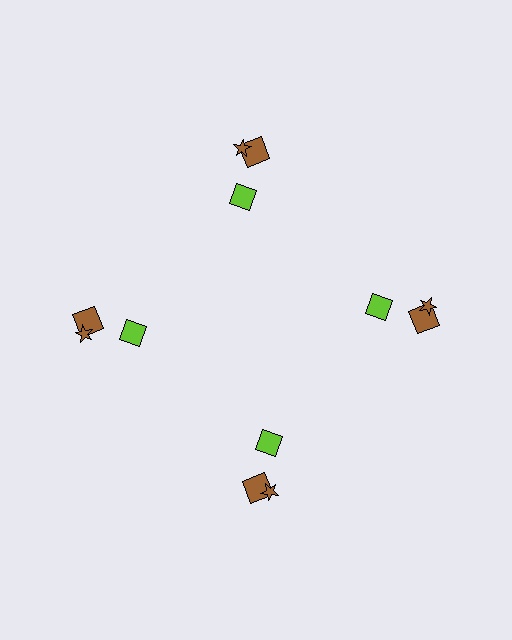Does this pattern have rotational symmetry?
Yes, this pattern has 4-fold rotational symmetry. It looks the same after rotating 90 degrees around the center.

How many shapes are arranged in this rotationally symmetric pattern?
There are 12 shapes, arranged in 4 groups of 3.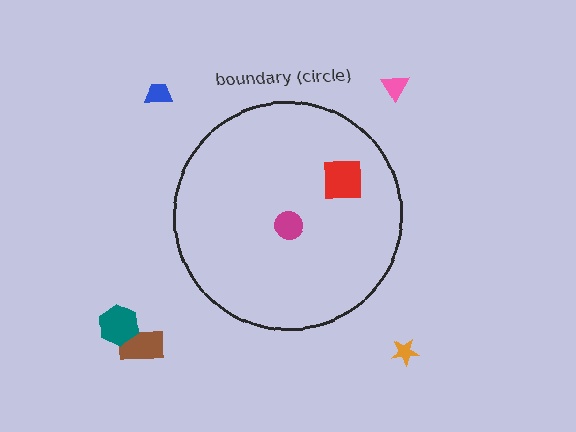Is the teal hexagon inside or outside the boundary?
Outside.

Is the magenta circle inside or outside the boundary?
Inside.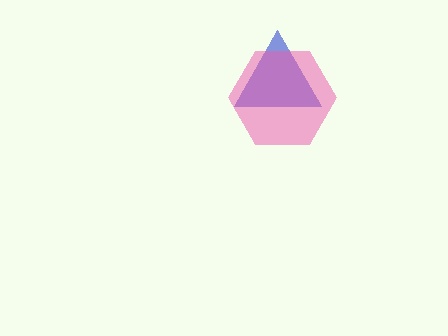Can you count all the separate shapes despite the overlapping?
Yes, there are 2 separate shapes.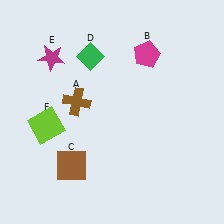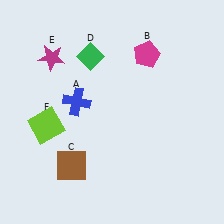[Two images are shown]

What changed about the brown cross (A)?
In Image 1, A is brown. In Image 2, it changed to blue.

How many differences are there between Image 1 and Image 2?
There is 1 difference between the two images.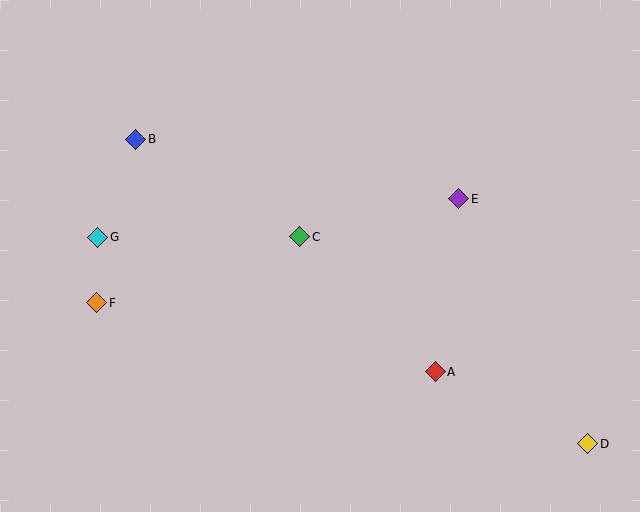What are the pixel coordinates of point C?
Point C is at (300, 237).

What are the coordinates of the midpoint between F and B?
The midpoint between F and B is at (116, 221).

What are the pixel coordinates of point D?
Point D is at (588, 444).